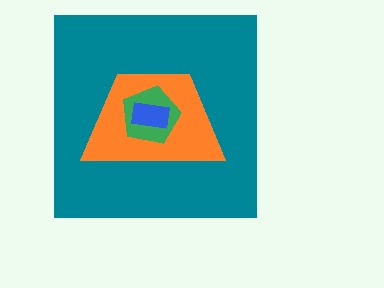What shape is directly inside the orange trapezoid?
The green pentagon.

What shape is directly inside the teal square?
The orange trapezoid.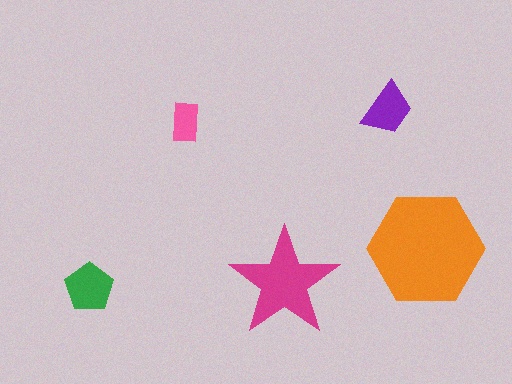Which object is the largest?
The orange hexagon.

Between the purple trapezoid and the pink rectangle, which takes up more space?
The purple trapezoid.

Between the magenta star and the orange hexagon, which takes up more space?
The orange hexagon.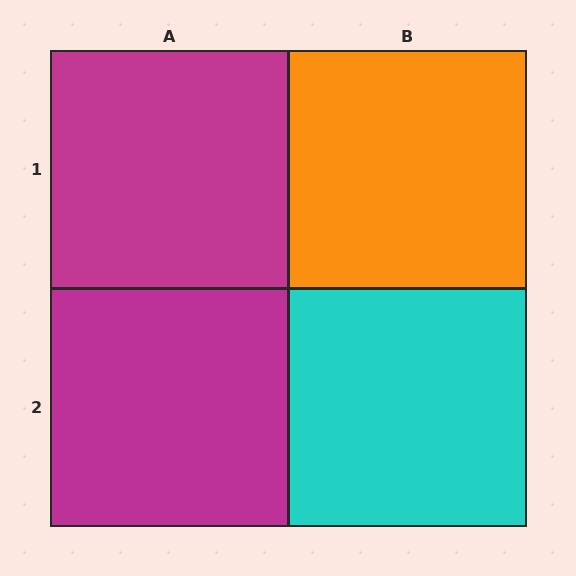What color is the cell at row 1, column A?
Magenta.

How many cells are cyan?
1 cell is cyan.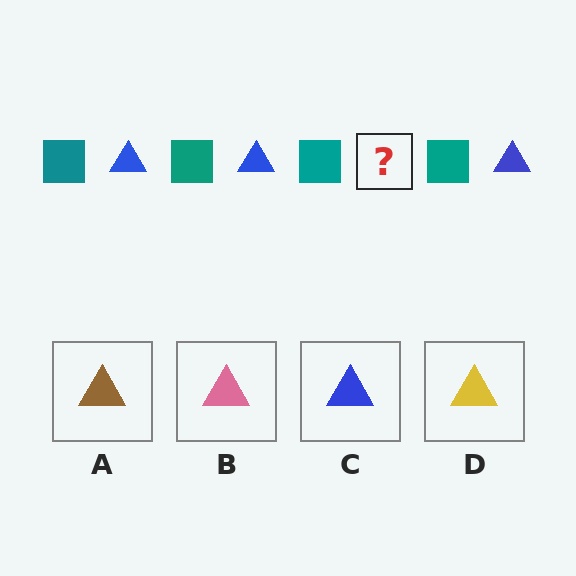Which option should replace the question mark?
Option C.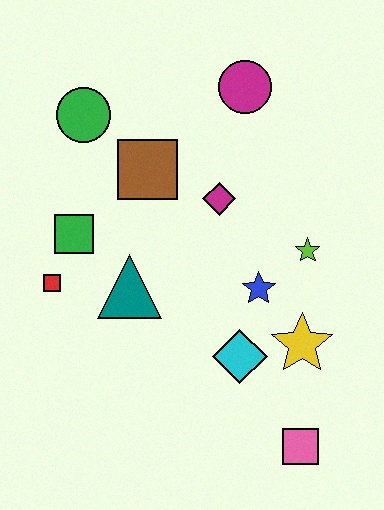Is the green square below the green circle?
Yes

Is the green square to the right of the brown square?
No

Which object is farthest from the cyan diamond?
The green circle is farthest from the cyan diamond.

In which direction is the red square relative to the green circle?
The red square is below the green circle.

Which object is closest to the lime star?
The blue star is closest to the lime star.